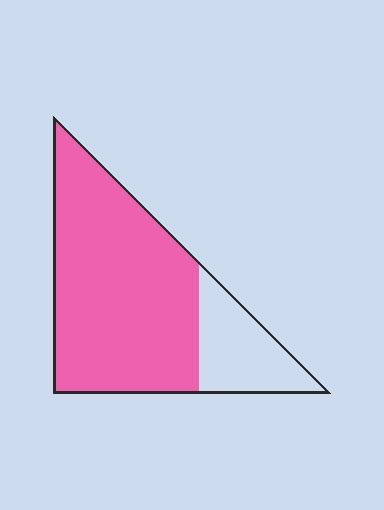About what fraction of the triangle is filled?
About three quarters (3/4).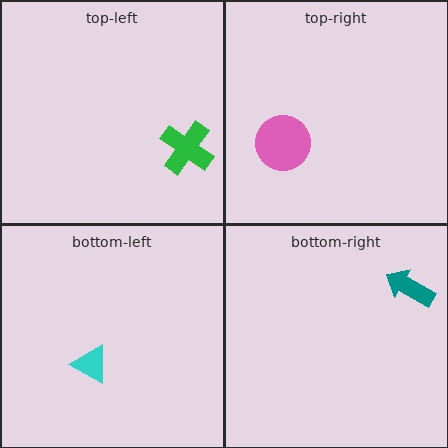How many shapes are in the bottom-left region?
1.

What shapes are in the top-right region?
The pink circle.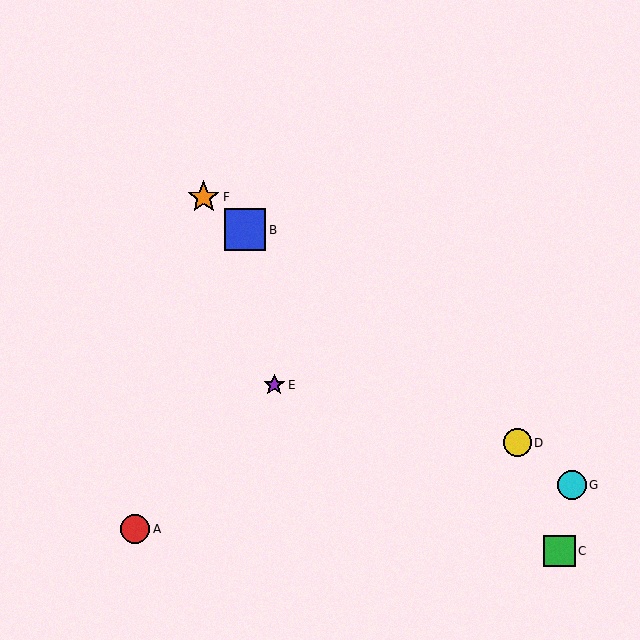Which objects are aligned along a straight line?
Objects B, D, F, G are aligned along a straight line.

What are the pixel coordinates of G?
Object G is at (572, 485).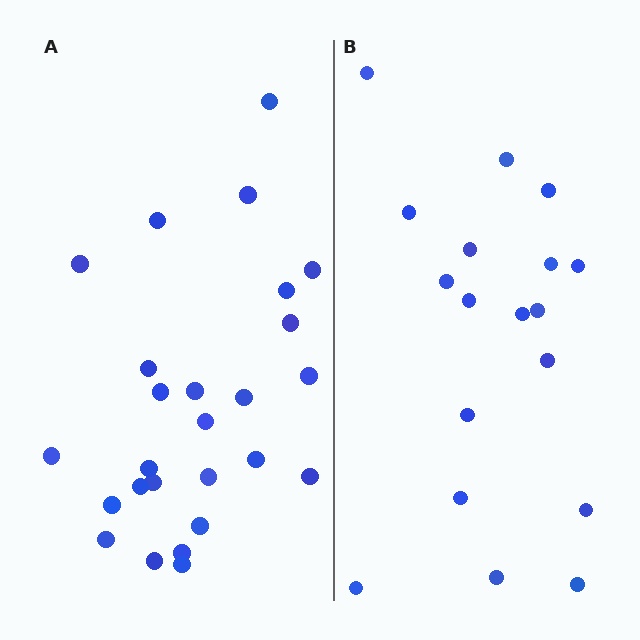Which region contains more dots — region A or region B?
Region A (the left region) has more dots.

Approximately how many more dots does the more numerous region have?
Region A has roughly 8 or so more dots than region B.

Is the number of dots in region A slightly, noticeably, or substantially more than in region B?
Region A has noticeably more, but not dramatically so. The ratio is roughly 1.4 to 1.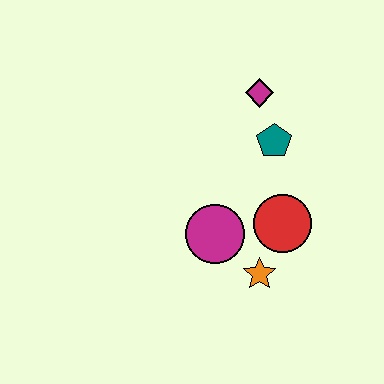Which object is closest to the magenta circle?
The orange star is closest to the magenta circle.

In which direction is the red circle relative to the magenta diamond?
The red circle is below the magenta diamond.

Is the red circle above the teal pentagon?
No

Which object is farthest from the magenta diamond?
The orange star is farthest from the magenta diamond.